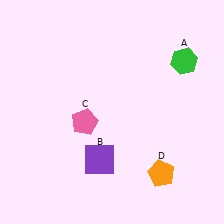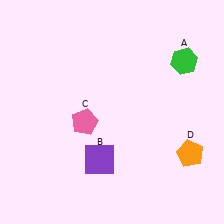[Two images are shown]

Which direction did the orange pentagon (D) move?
The orange pentagon (D) moved right.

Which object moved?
The orange pentagon (D) moved right.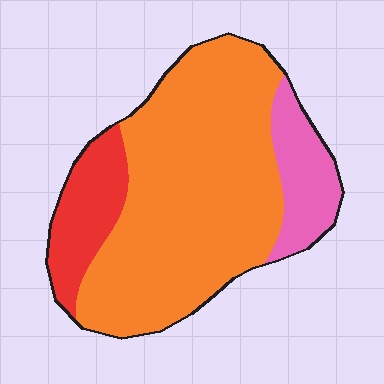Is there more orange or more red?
Orange.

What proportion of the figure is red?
Red covers 15% of the figure.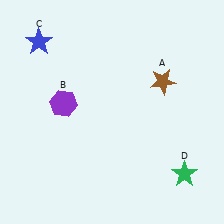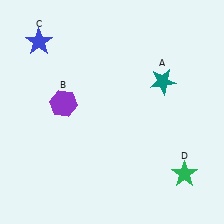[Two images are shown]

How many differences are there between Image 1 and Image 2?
There is 1 difference between the two images.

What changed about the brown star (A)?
In Image 1, A is brown. In Image 2, it changed to teal.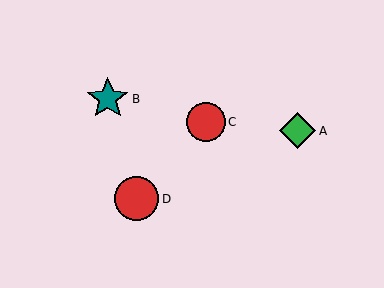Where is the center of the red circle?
The center of the red circle is at (137, 199).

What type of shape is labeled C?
Shape C is a red circle.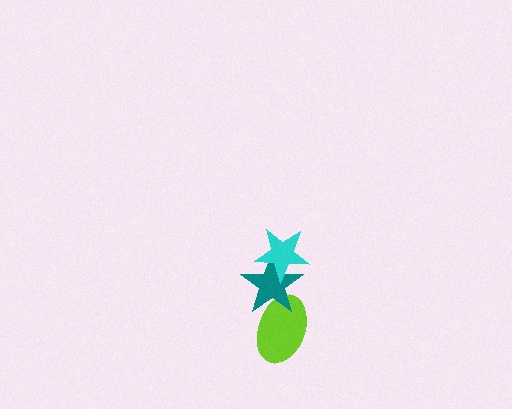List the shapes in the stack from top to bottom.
From top to bottom: the cyan star, the teal star, the lime ellipse.